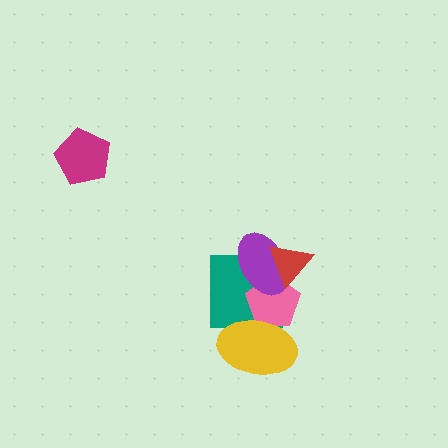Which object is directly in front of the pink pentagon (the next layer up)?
The purple ellipse is directly in front of the pink pentagon.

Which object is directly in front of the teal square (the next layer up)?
The pink pentagon is directly in front of the teal square.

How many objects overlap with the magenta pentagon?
0 objects overlap with the magenta pentagon.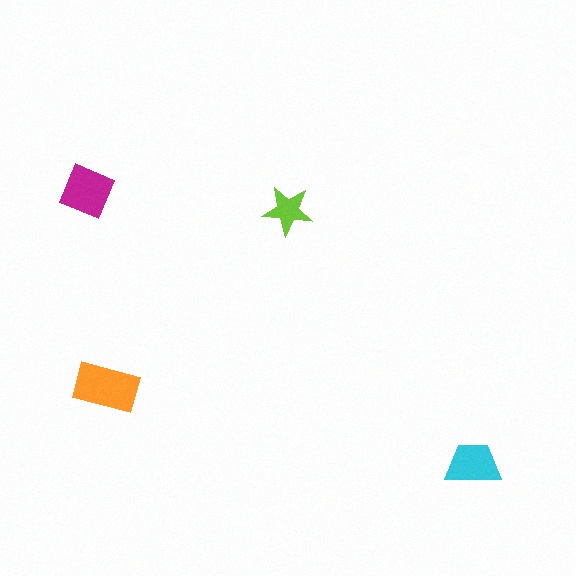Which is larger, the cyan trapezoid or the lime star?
The cyan trapezoid.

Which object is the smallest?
The lime star.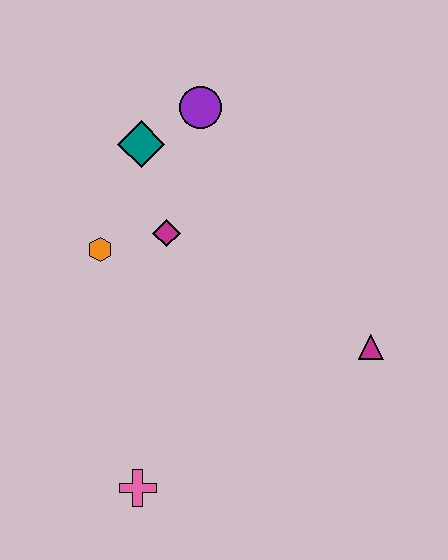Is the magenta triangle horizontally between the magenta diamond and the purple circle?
No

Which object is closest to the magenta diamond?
The orange hexagon is closest to the magenta diamond.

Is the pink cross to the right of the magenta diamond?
No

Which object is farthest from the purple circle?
The pink cross is farthest from the purple circle.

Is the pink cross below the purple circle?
Yes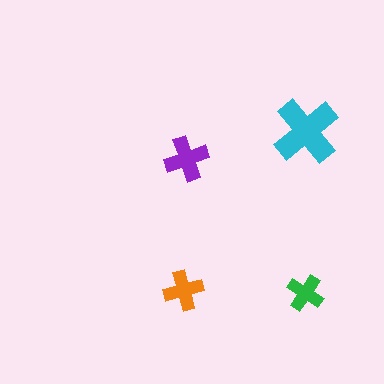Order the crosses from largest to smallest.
the cyan one, the purple one, the orange one, the green one.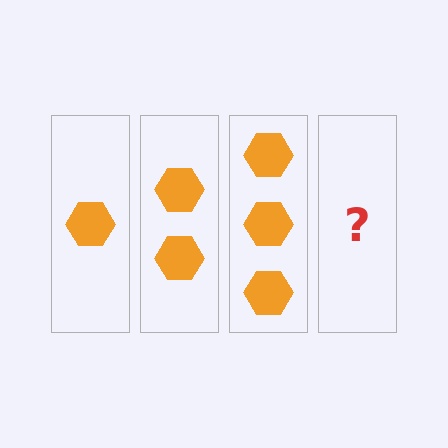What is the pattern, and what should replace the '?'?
The pattern is that each step adds one more hexagon. The '?' should be 4 hexagons.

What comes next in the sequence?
The next element should be 4 hexagons.